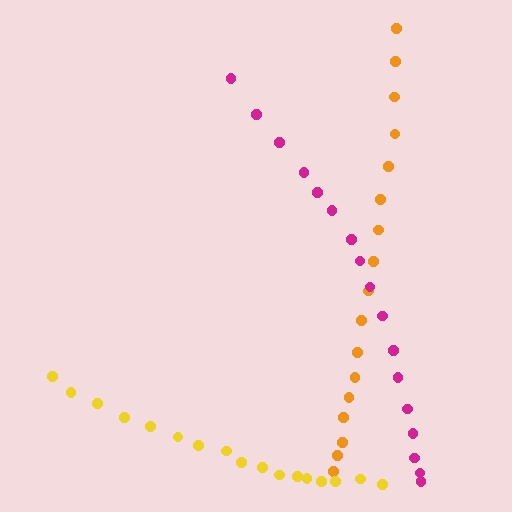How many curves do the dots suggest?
There are 3 distinct paths.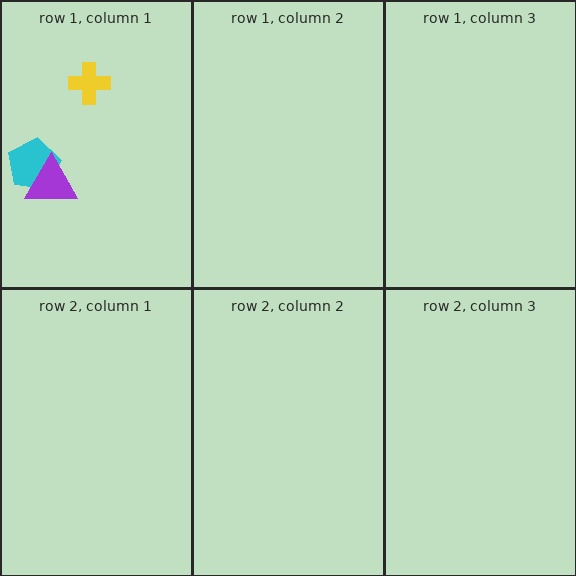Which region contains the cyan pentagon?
The row 1, column 1 region.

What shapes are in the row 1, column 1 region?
The cyan pentagon, the purple triangle, the yellow cross.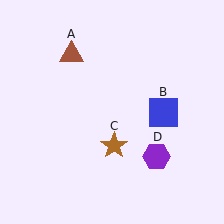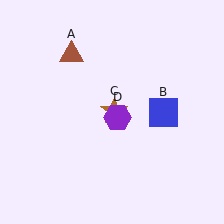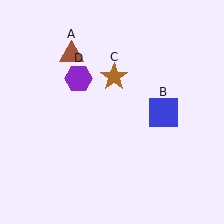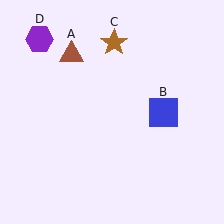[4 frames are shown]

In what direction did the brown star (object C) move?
The brown star (object C) moved up.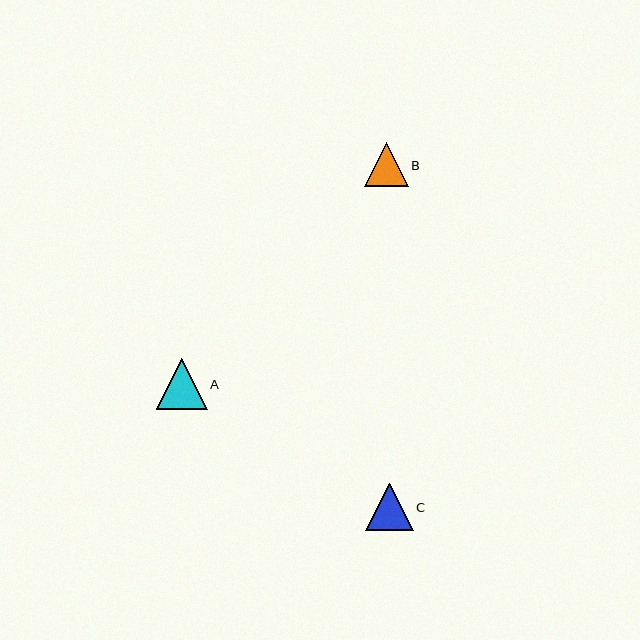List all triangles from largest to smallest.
From largest to smallest: A, C, B.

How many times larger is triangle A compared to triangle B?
Triangle A is approximately 1.2 times the size of triangle B.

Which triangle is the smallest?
Triangle B is the smallest with a size of approximately 44 pixels.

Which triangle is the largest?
Triangle A is the largest with a size of approximately 51 pixels.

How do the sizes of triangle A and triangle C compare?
Triangle A and triangle C are approximately the same size.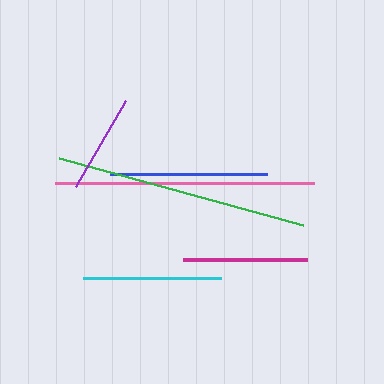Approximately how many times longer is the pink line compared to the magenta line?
The pink line is approximately 2.1 times the length of the magenta line.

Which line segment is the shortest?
The purple line is the shortest at approximately 100 pixels.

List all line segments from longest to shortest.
From longest to shortest: pink, green, blue, cyan, magenta, purple.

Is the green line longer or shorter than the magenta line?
The green line is longer than the magenta line.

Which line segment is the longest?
The pink line is the longest at approximately 259 pixels.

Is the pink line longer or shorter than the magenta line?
The pink line is longer than the magenta line.